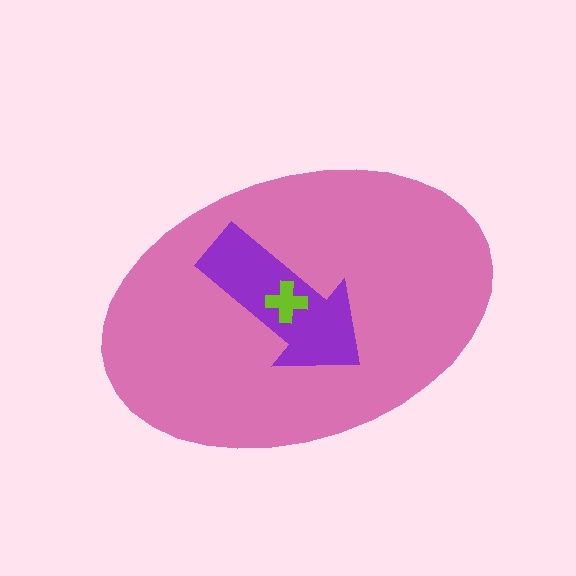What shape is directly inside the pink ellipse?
The purple arrow.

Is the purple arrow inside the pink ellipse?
Yes.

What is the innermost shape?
The lime cross.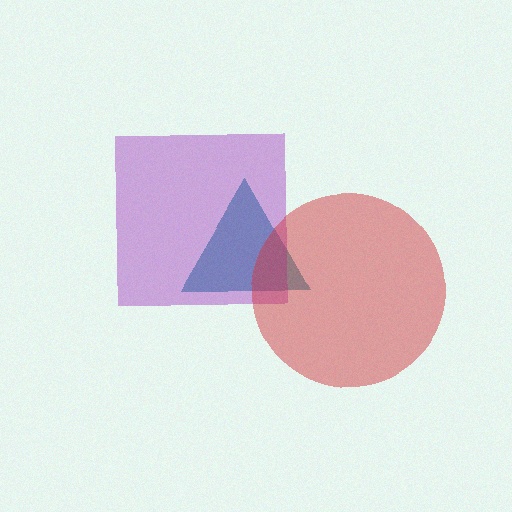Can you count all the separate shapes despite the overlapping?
Yes, there are 3 separate shapes.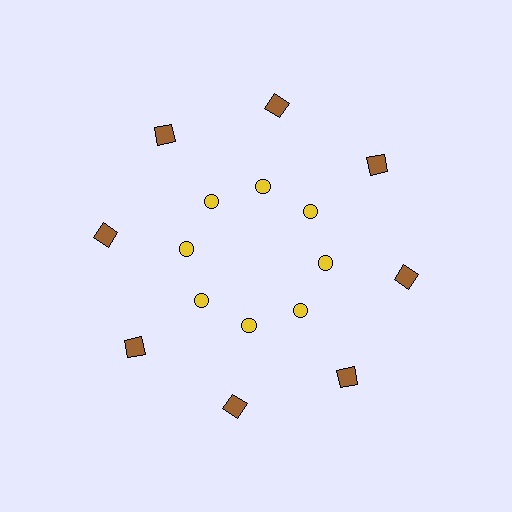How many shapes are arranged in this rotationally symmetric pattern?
There are 16 shapes, arranged in 8 groups of 2.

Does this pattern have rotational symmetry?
Yes, this pattern has 8-fold rotational symmetry. It looks the same after rotating 45 degrees around the center.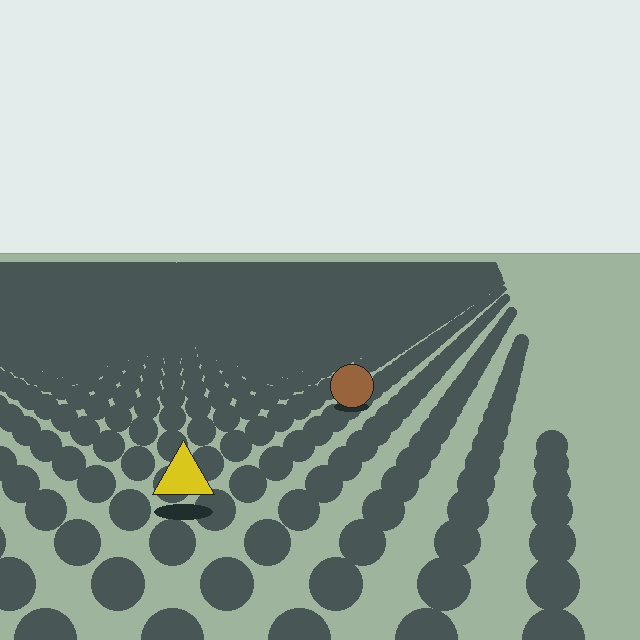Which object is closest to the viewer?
The yellow triangle is closest. The texture marks near it are larger and more spread out.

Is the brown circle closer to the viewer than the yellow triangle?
No. The yellow triangle is closer — you can tell from the texture gradient: the ground texture is coarser near it.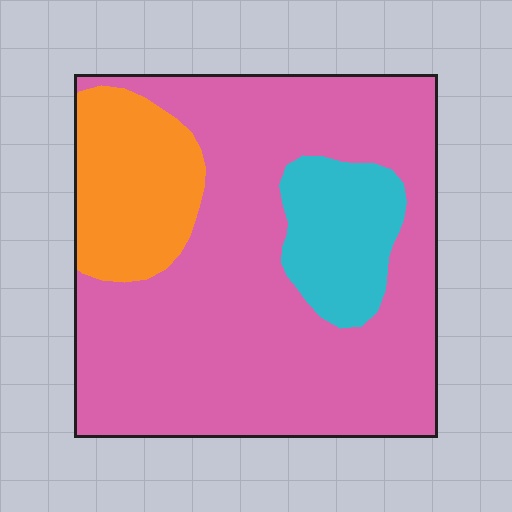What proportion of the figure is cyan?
Cyan takes up less than a sixth of the figure.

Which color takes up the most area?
Pink, at roughly 70%.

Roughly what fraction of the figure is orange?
Orange covers around 15% of the figure.